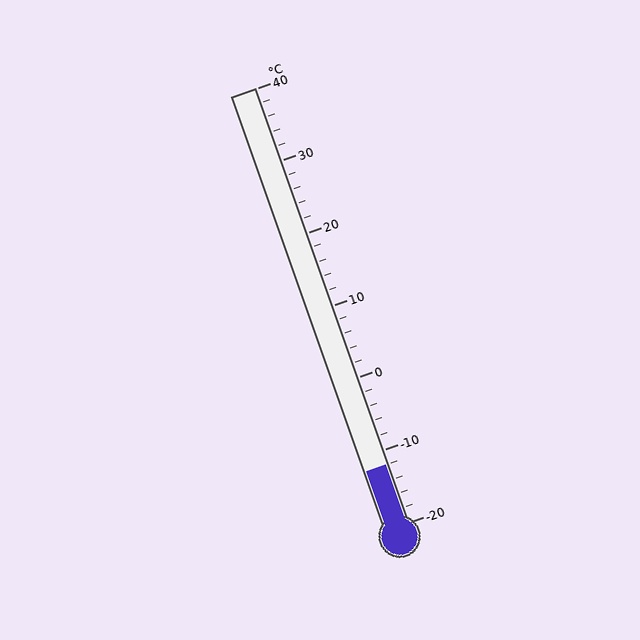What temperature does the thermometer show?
The thermometer shows approximately -12°C.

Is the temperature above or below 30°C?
The temperature is below 30°C.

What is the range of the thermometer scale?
The thermometer scale ranges from -20°C to 40°C.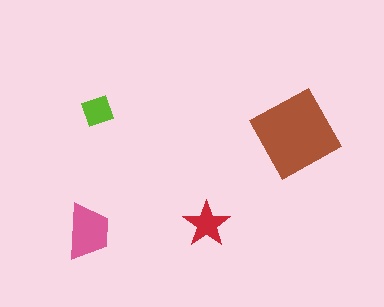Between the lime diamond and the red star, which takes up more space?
The red star.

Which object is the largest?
The brown square.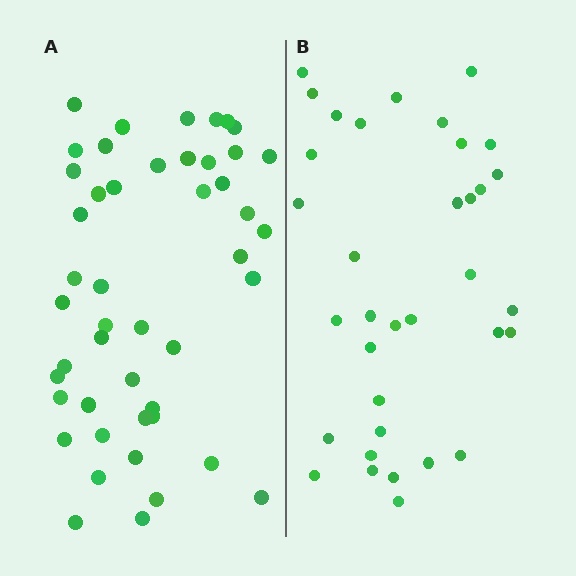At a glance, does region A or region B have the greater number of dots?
Region A (the left region) has more dots.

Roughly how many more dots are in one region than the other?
Region A has roughly 12 or so more dots than region B.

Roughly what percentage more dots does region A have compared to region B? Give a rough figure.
About 35% more.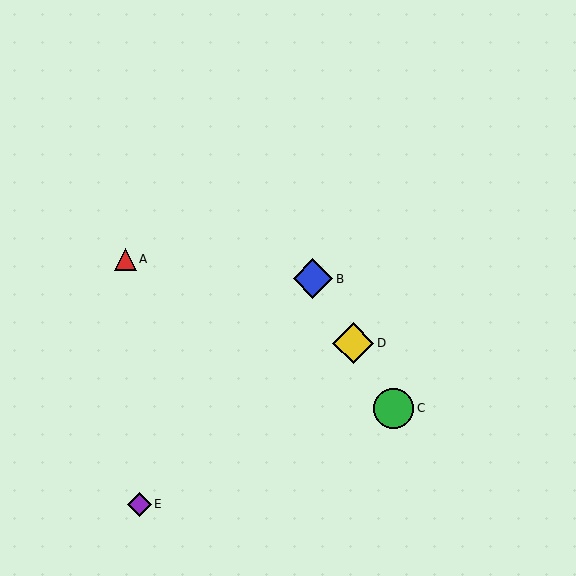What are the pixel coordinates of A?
Object A is at (125, 259).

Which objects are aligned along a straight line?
Objects B, C, D are aligned along a straight line.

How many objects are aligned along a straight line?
3 objects (B, C, D) are aligned along a straight line.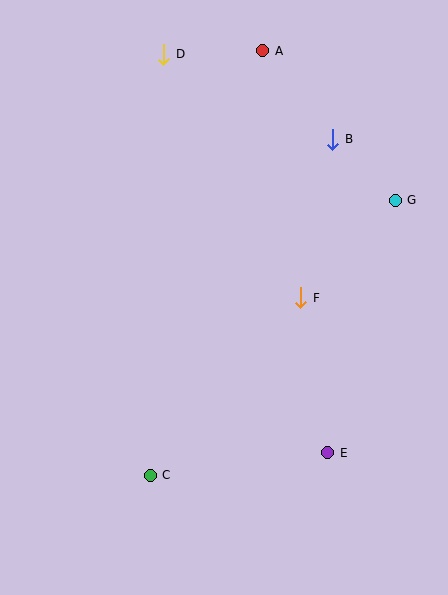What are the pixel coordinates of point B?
Point B is at (333, 139).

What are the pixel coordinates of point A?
Point A is at (263, 51).